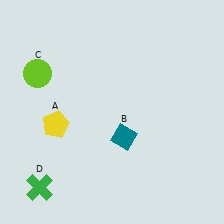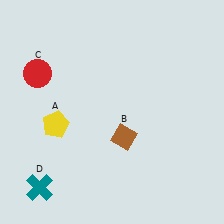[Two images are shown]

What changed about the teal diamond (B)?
In Image 1, B is teal. In Image 2, it changed to brown.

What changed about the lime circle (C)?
In Image 1, C is lime. In Image 2, it changed to red.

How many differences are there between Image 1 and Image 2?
There are 3 differences between the two images.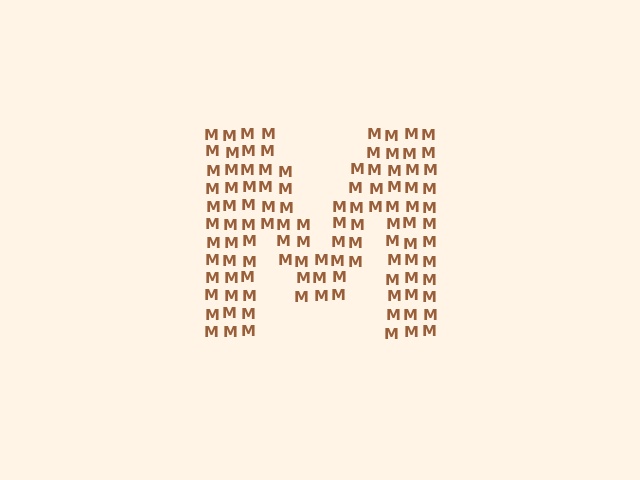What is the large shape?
The large shape is the letter M.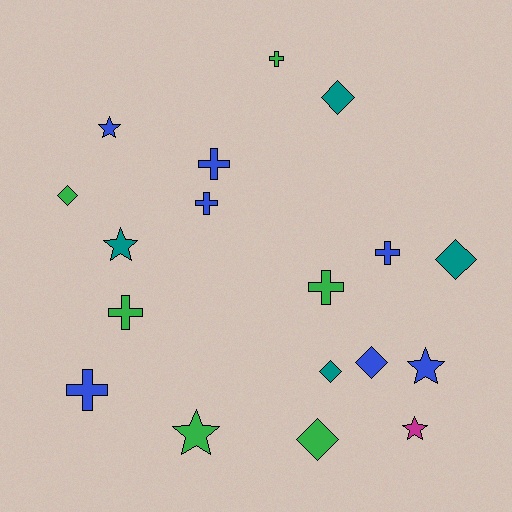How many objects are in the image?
There are 18 objects.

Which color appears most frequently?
Blue, with 7 objects.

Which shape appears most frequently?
Cross, with 7 objects.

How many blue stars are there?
There are 2 blue stars.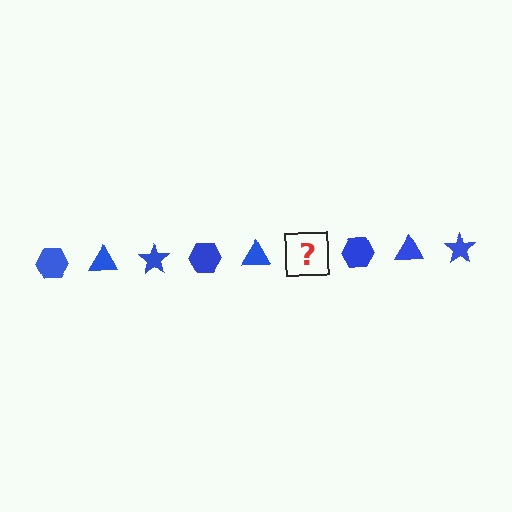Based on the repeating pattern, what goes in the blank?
The blank should be a blue star.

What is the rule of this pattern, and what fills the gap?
The rule is that the pattern cycles through hexagon, triangle, star shapes in blue. The gap should be filled with a blue star.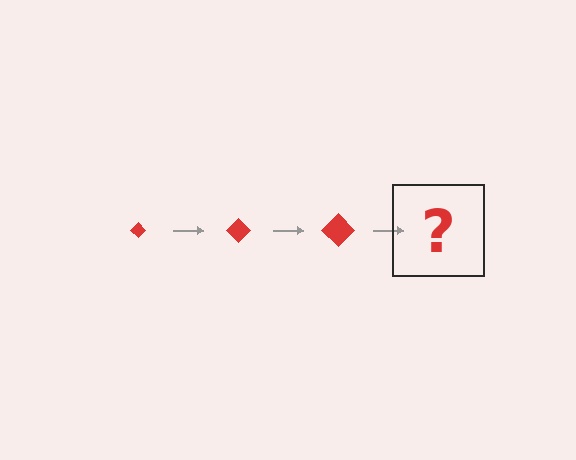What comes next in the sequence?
The next element should be a red diamond, larger than the previous one.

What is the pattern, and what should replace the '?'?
The pattern is that the diamond gets progressively larger each step. The '?' should be a red diamond, larger than the previous one.